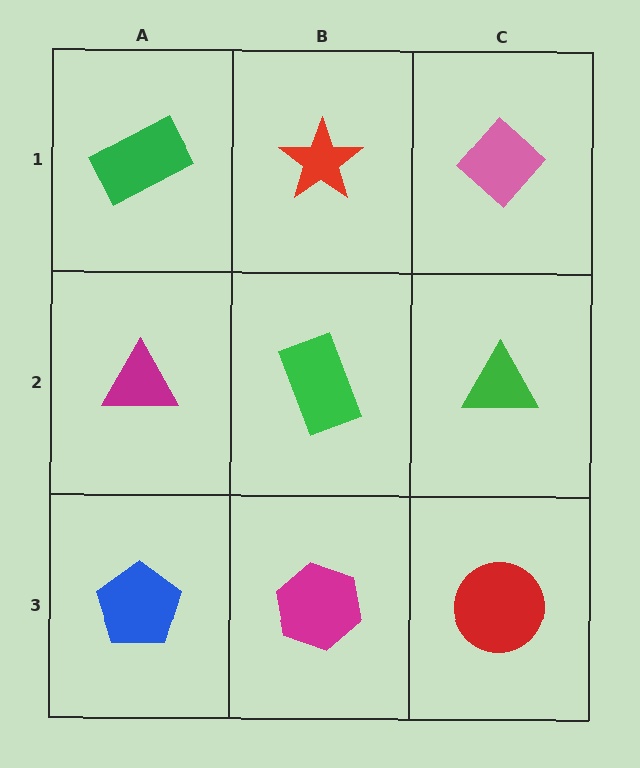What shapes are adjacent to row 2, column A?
A green rectangle (row 1, column A), a blue pentagon (row 3, column A), a green rectangle (row 2, column B).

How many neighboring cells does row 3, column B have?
3.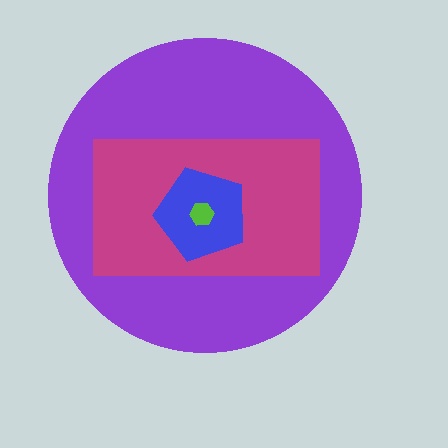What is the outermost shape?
The purple circle.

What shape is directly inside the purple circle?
The magenta rectangle.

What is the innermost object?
The lime hexagon.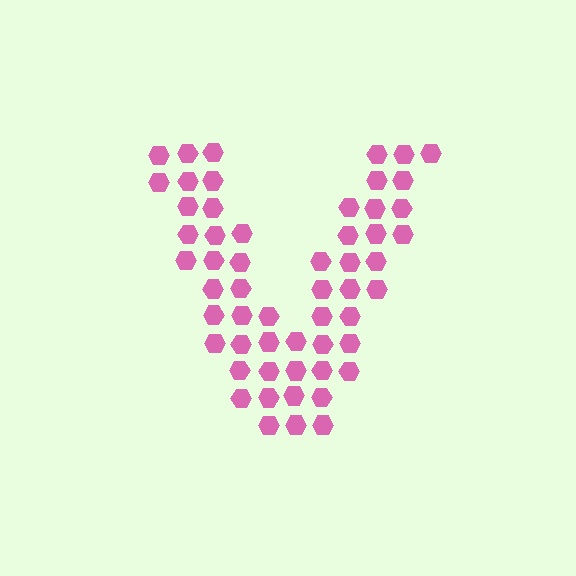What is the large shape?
The large shape is the letter V.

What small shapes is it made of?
It is made of small hexagons.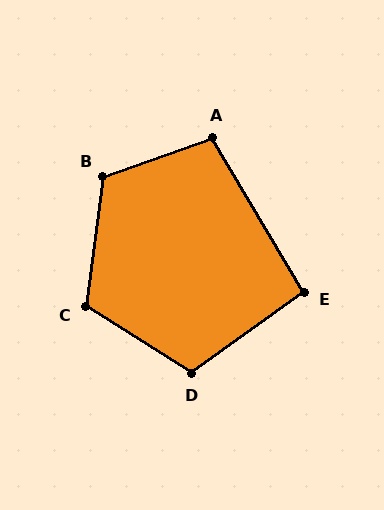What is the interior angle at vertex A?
Approximately 101 degrees (obtuse).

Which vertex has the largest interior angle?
B, at approximately 117 degrees.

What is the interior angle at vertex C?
Approximately 114 degrees (obtuse).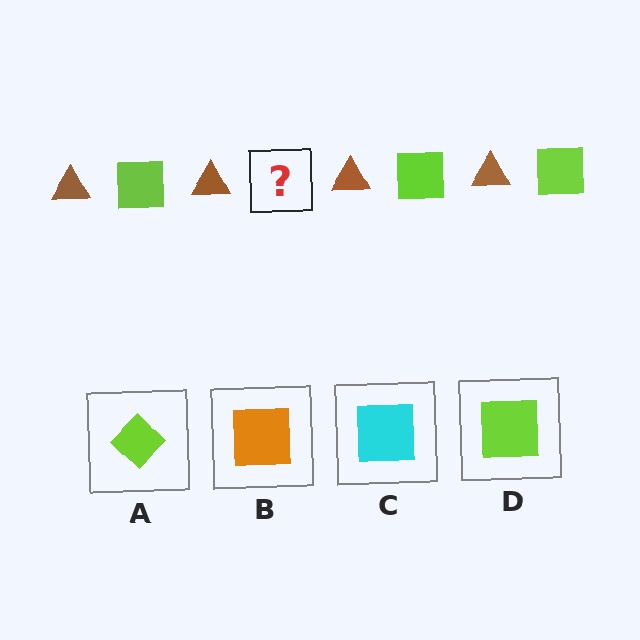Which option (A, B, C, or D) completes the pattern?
D.